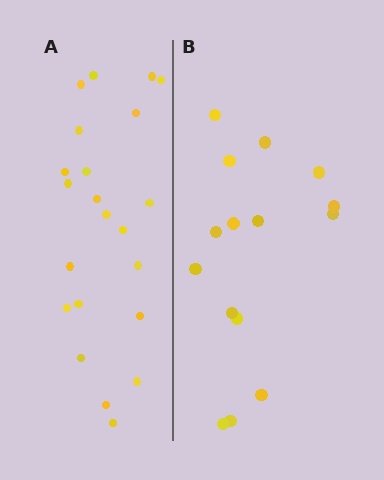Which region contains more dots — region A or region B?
Region A (the left region) has more dots.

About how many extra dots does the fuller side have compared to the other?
Region A has roughly 8 or so more dots than region B.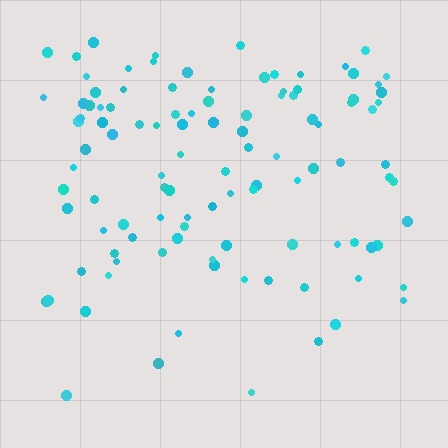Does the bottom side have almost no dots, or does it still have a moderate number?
Still a moderate number, just noticeably fewer than the top.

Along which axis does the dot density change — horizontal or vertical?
Vertical.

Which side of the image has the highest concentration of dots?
The top.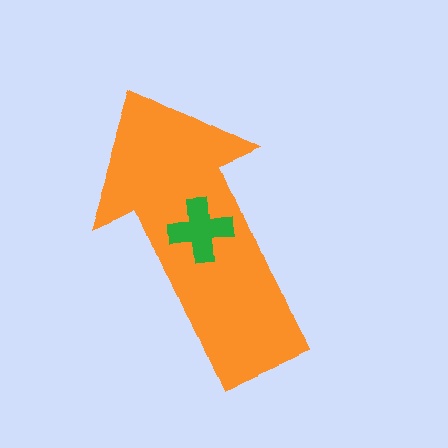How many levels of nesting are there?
2.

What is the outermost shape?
The orange arrow.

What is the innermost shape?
The green cross.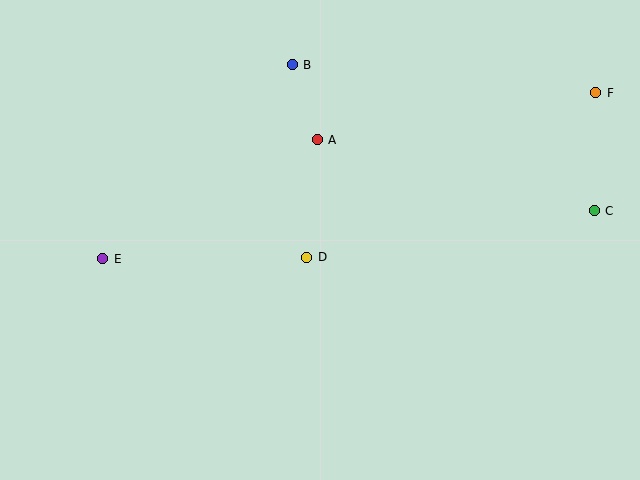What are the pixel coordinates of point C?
Point C is at (594, 211).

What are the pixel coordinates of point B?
Point B is at (292, 65).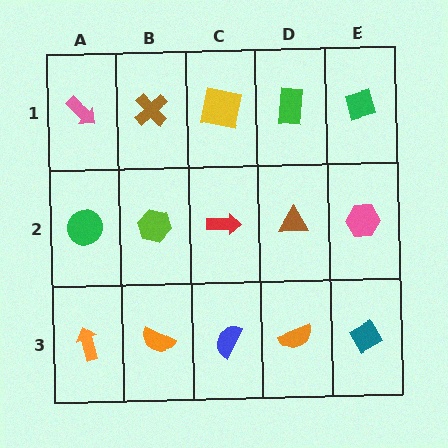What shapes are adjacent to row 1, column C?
A red arrow (row 2, column C), a brown cross (row 1, column B), a green rectangle (row 1, column D).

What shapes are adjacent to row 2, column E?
A green diamond (row 1, column E), a teal diamond (row 3, column E), a brown triangle (row 2, column D).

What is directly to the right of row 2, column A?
A lime hexagon.